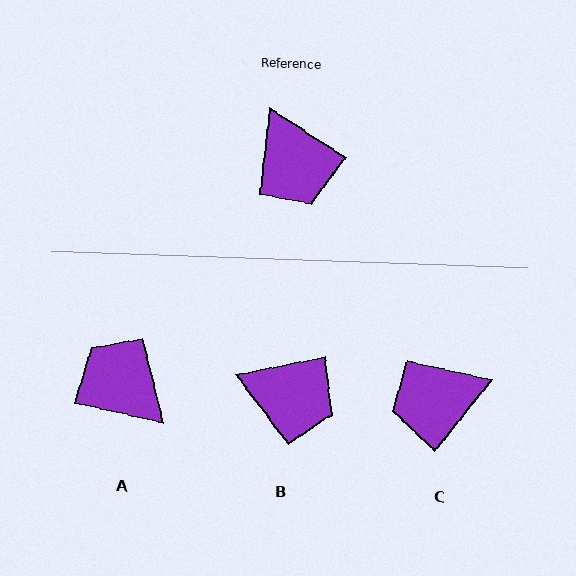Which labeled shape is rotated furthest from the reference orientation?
A, about 160 degrees away.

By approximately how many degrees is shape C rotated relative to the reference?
Approximately 96 degrees clockwise.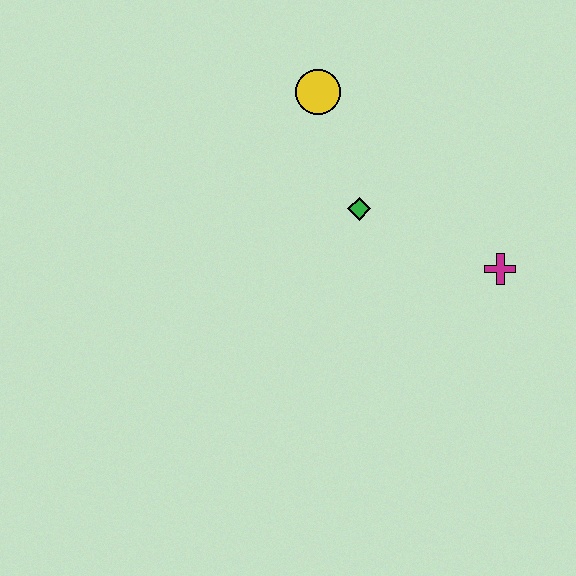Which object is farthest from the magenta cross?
The yellow circle is farthest from the magenta cross.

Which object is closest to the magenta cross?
The green diamond is closest to the magenta cross.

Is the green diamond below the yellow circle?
Yes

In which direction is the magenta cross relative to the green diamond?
The magenta cross is to the right of the green diamond.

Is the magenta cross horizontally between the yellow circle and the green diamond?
No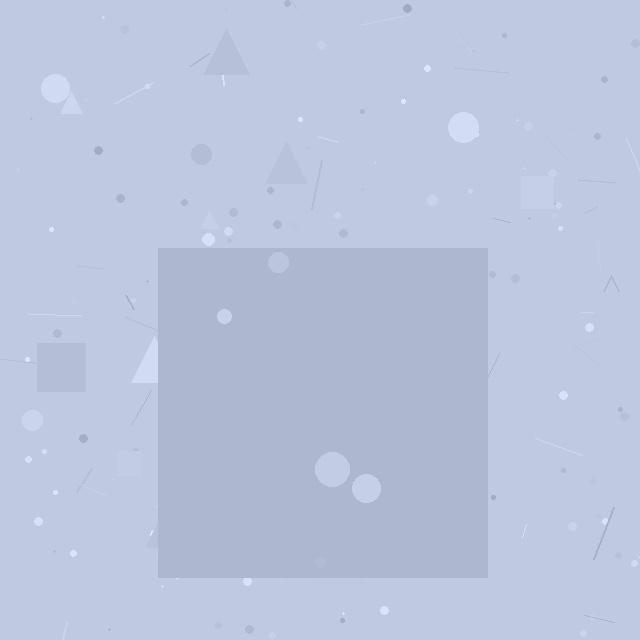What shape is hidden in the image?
A square is hidden in the image.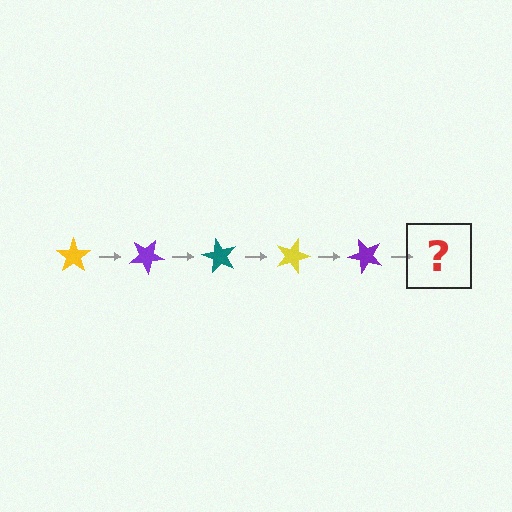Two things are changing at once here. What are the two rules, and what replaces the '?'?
The two rules are that it rotates 30 degrees each step and the color cycles through yellow, purple, and teal. The '?' should be a teal star, rotated 150 degrees from the start.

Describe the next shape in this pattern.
It should be a teal star, rotated 150 degrees from the start.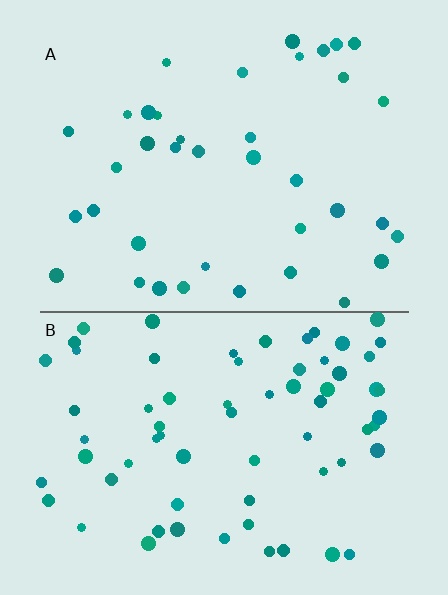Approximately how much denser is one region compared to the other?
Approximately 1.8× — region B over region A.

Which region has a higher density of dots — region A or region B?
B (the bottom).